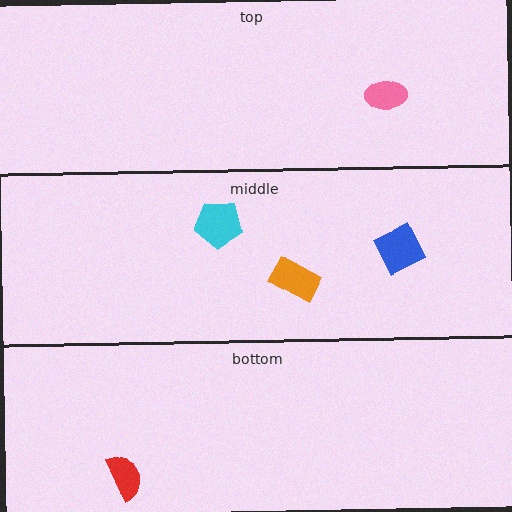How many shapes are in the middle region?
3.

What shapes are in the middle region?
The cyan pentagon, the orange rectangle, the blue square.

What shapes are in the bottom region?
The red semicircle.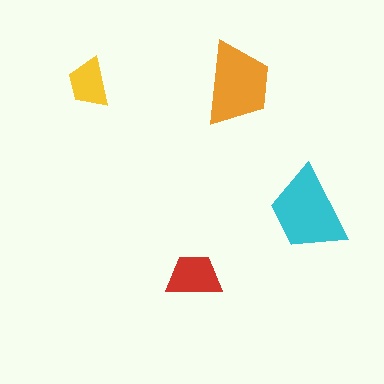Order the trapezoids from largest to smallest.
the cyan one, the orange one, the red one, the yellow one.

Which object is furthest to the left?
The yellow trapezoid is leftmost.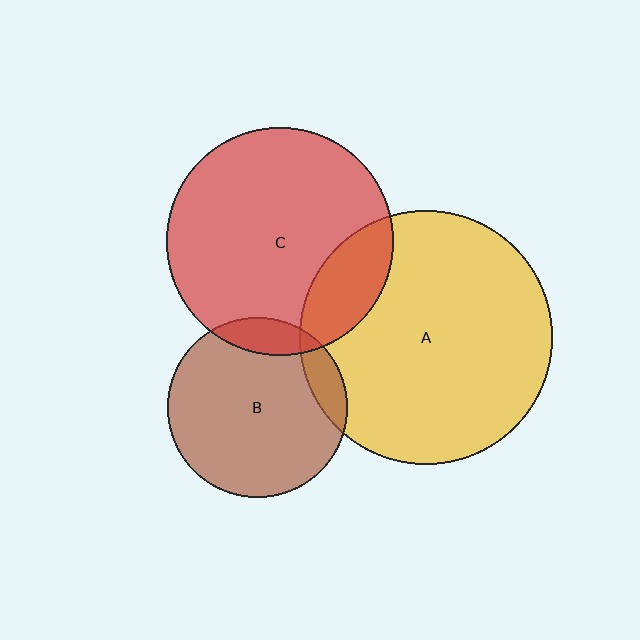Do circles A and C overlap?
Yes.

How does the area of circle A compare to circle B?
Approximately 2.0 times.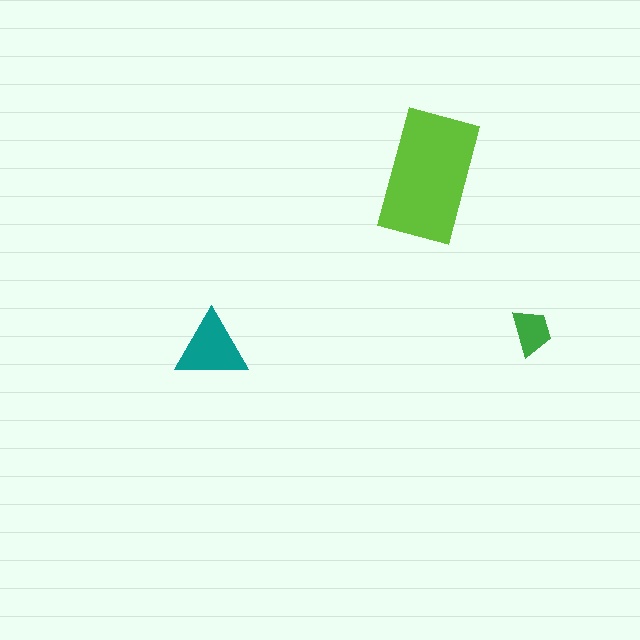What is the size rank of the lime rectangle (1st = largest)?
1st.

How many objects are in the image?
There are 3 objects in the image.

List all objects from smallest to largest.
The green trapezoid, the teal triangle, the lime rectangle.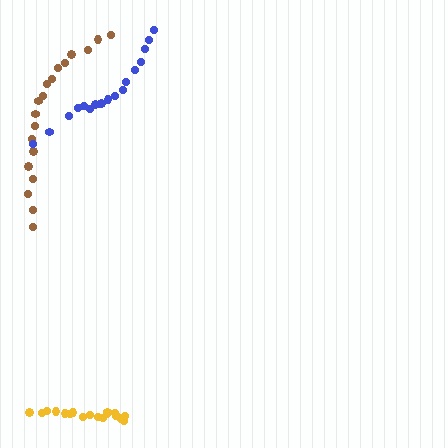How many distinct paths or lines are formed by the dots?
There are 3 distinct paths.